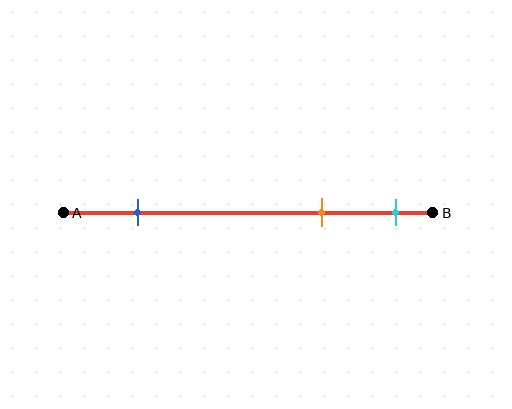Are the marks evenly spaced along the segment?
No, the marks are not evenly spaced.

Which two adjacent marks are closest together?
The orange and cyan marks are the closest adjacent pair.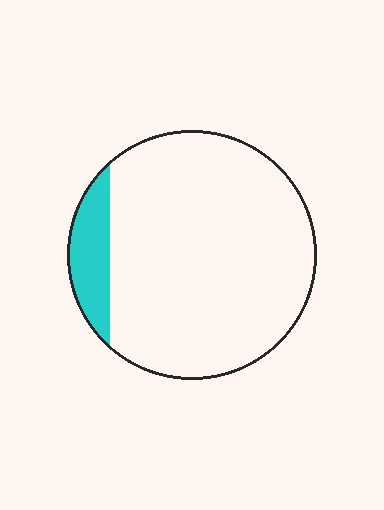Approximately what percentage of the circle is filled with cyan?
Approximately 10%.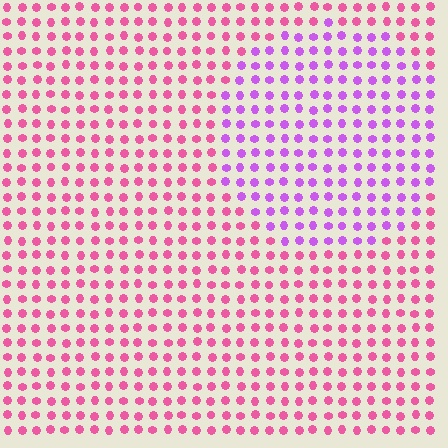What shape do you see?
I see a circle.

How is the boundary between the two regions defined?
The boundary is defined purely by a slight shift in hue (about 44 degrees). Spacing, size, and orientation are identical on both sides.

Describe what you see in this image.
The image is filled with small pink elements in a uniform arrangement. A circle-shaped region is visible where the elements are tinted to a slightly different hue, forming a subtle color boundary.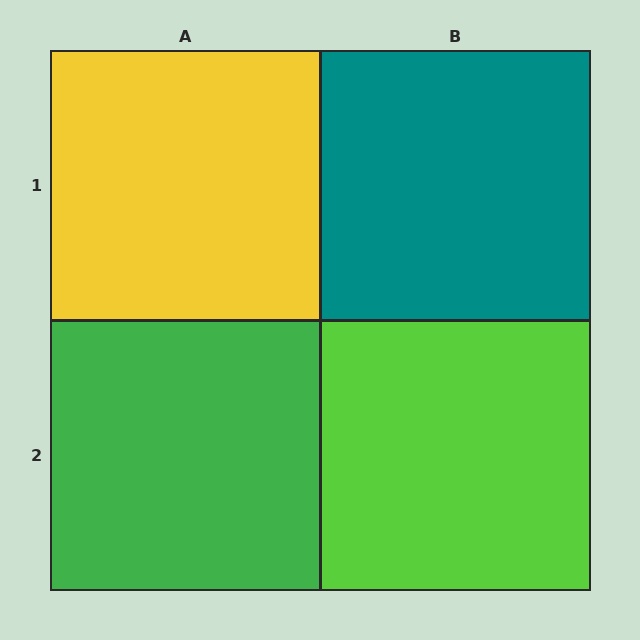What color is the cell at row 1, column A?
Yellow.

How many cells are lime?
1 cell is lime.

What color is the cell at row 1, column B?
Teal.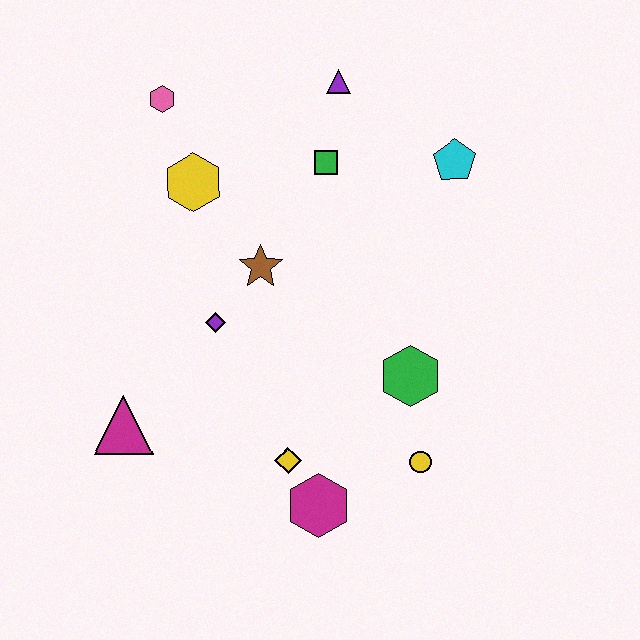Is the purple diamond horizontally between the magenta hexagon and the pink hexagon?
Yes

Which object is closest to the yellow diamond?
The magenta hexagon is closest to the yellow diamond.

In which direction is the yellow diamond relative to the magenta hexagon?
The yellow diamond is above the magenta hexagon.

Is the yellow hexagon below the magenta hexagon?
No